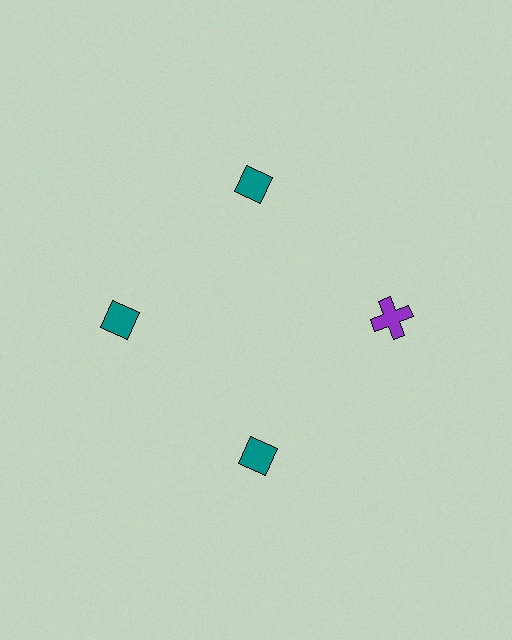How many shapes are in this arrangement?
There are 4 shapes arranged in a ring pattern.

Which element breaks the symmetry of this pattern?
The purple cross at roughly the 3 o'clock position breaks the symmetry. All other shapes are teal diamonds.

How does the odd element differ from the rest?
It differs in both color (purple instead of teal) and shape (cross instead of diamond).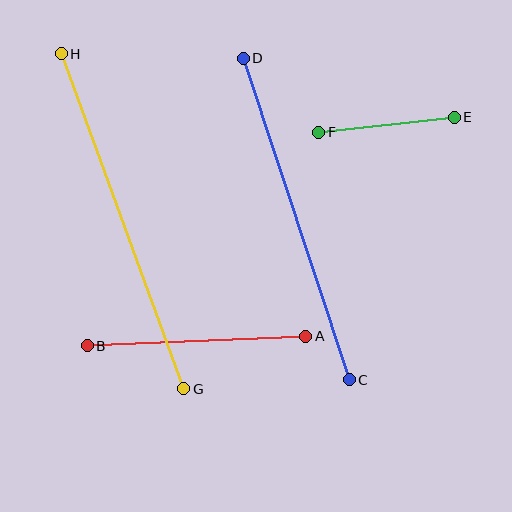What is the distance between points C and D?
The distance is approximately 339 pixels.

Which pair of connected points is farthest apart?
Points G and H are farthest apart.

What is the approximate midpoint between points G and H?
The midpoint is at approximately (122, 221) pixels.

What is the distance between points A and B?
The distance is approximately 219 pixels.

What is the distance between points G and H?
The distance is approximately 356 pixels.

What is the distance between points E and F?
The distance is approximately 137 pixels.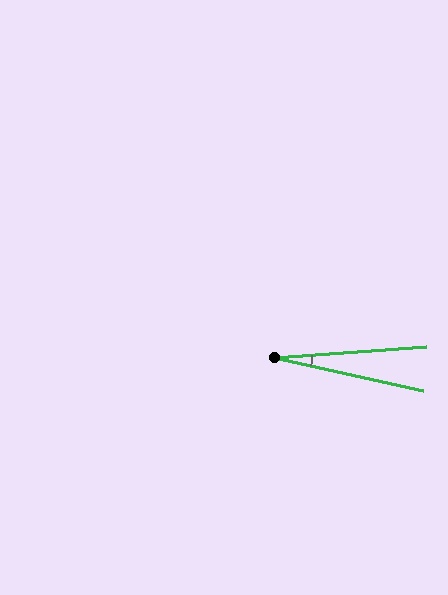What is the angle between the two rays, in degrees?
Approximately 17 degrees.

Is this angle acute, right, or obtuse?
It is acute.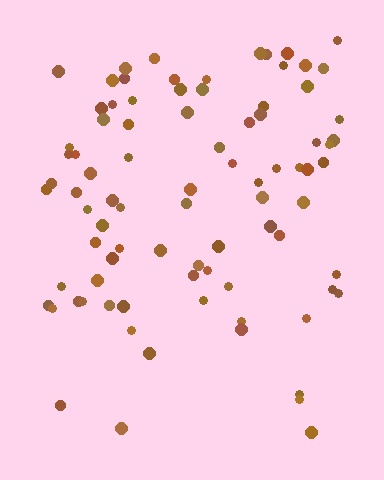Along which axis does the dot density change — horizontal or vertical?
Vertical.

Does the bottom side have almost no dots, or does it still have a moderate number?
Still a moderate number, just noticeably fewer than the top.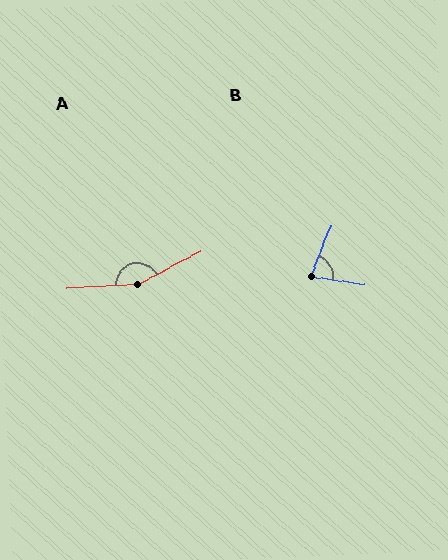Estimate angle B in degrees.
Approximately 76 degrees.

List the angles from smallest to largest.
B (76°), A (156°).